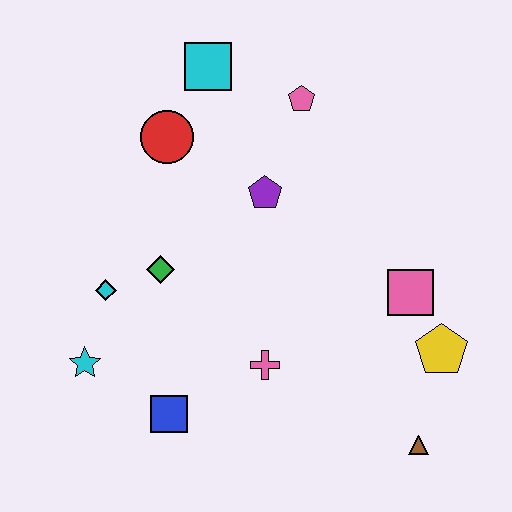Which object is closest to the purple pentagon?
The pink pentagon is closest to the purple pentagon.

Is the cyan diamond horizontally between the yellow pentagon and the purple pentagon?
No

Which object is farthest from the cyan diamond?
The brown triangle is farthest from the cyan diamond.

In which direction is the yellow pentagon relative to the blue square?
The yellow pentagon is to the right of the blue square.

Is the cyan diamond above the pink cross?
Yes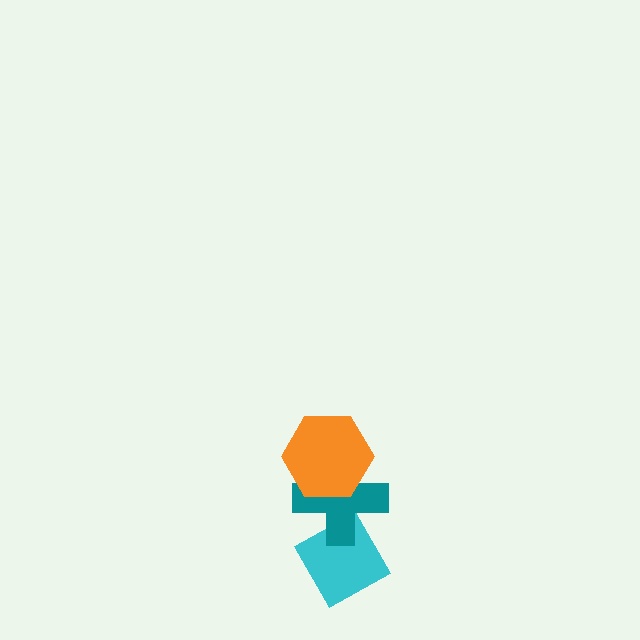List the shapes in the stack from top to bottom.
From top to bottom: the orange hexagon, the teal cross, the cyan diamond.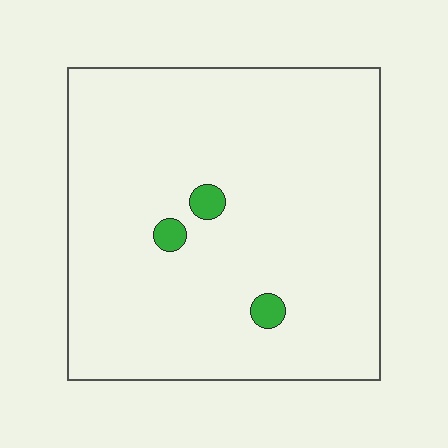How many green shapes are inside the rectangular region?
3.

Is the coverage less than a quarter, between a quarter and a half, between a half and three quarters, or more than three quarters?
Less than a quarter.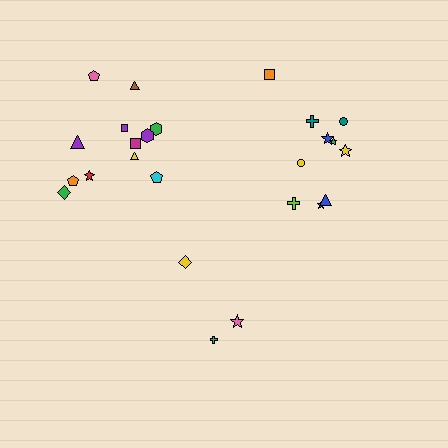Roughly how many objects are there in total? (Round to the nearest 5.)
Roughly 25 objects in total.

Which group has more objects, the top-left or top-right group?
The top-left group.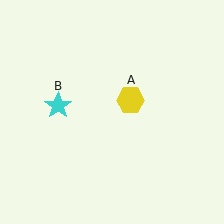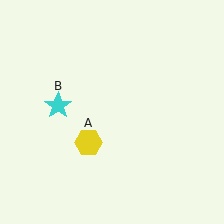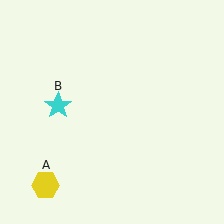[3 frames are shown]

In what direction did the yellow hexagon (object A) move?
The yellow hexagon (object A) moved down and to the left.